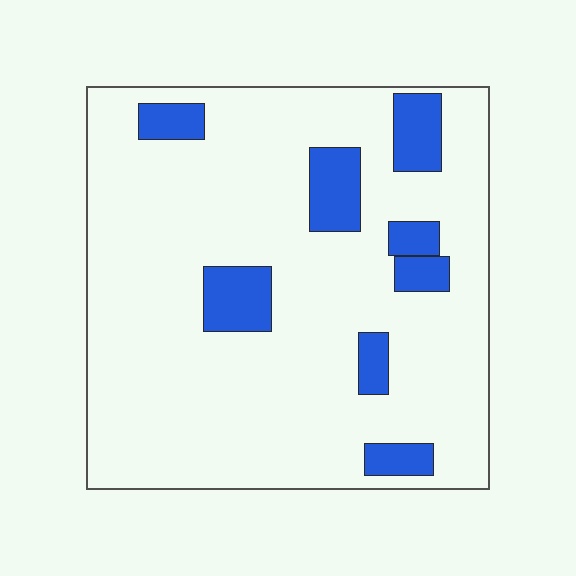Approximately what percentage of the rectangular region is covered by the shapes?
Approximately 15%.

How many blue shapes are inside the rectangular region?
8.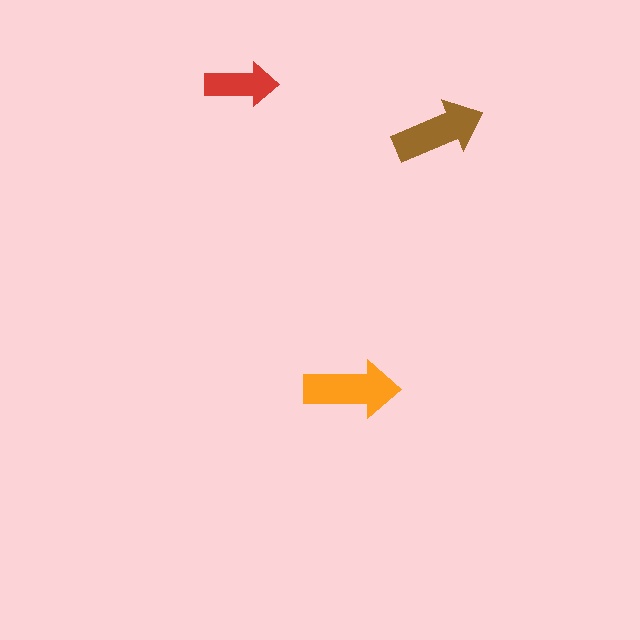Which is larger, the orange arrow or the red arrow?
The orange one.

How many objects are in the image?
There are 3 objects in the image.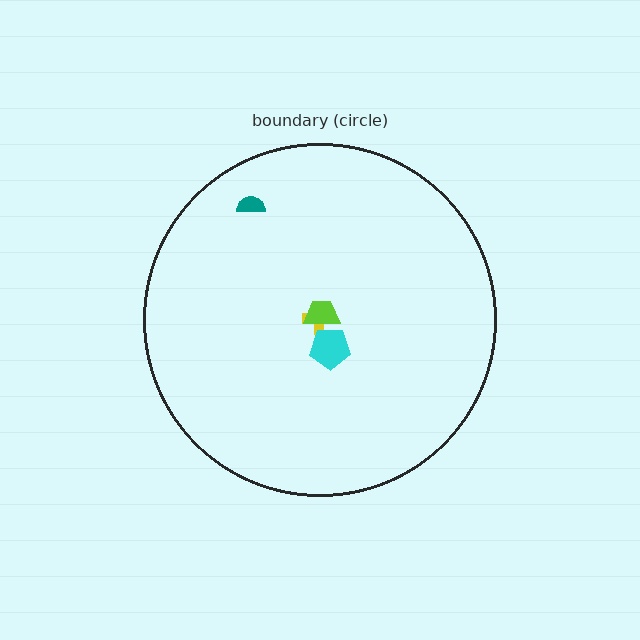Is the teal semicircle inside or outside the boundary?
Inside.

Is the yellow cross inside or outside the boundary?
Inside.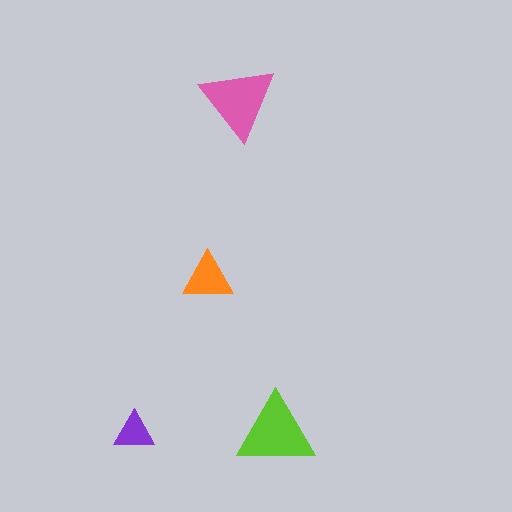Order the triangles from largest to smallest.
the lime one, the pink one, the orange one, the purple one.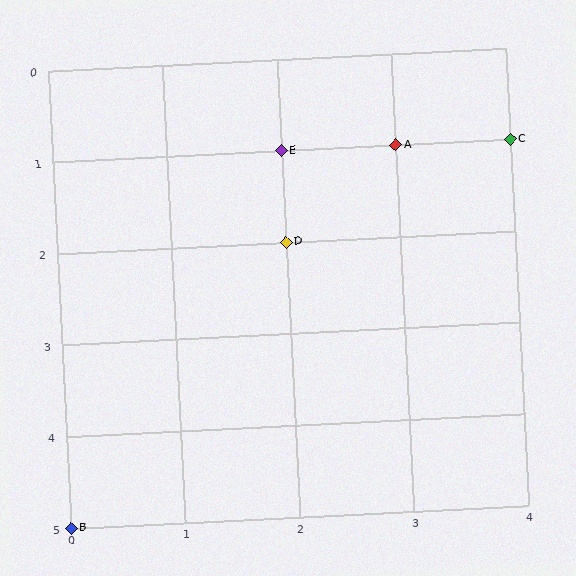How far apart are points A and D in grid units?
Points A and D are 1 column and 1 row apart (about 1.4 grid units diagonally).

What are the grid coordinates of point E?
Point E is at grid coordinates (2, 1).